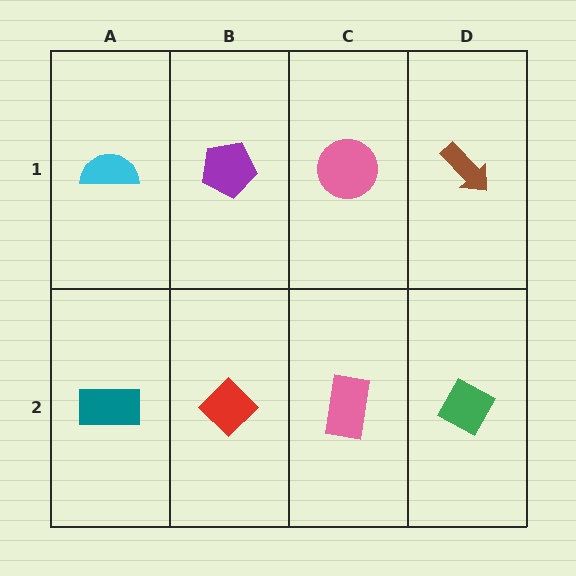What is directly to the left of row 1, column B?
A cyan semicircle.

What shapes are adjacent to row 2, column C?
A pink circle (row 1, column C), a red diamond (row 2, column B), a green diamond (row 2, column D).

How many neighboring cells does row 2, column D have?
2.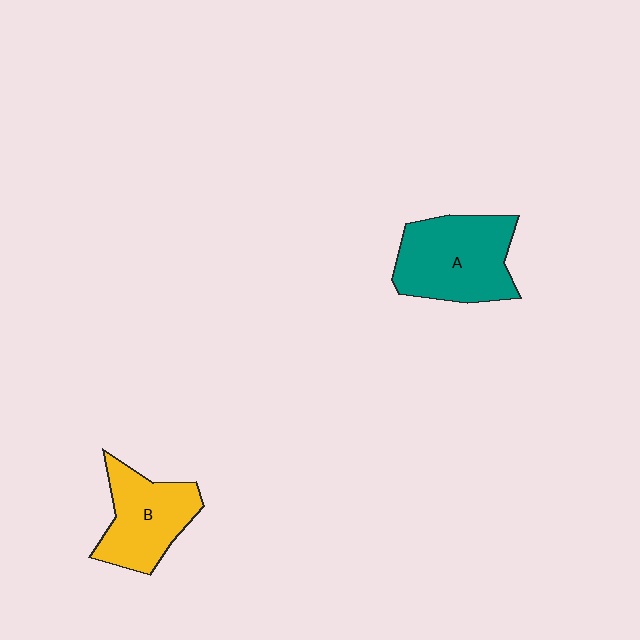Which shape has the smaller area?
Shape B (yellow).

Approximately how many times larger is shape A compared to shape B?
Approximately 1.3 times.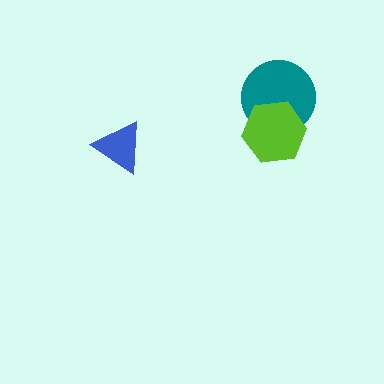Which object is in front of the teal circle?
The lime hexagon is in front of the teal circle.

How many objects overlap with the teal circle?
1 object overlaps with the teal circle.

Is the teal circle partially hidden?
Yes, it is partially covered by another shape.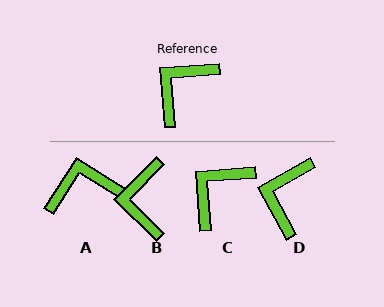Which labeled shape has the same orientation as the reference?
C.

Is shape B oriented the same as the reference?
No, it is off by about 41 degrees.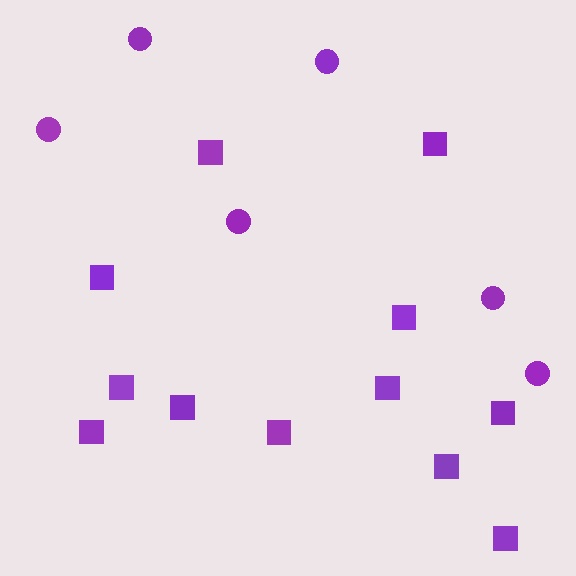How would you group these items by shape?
There are 2 groups: one group of squares (12) and one group of circles (6).